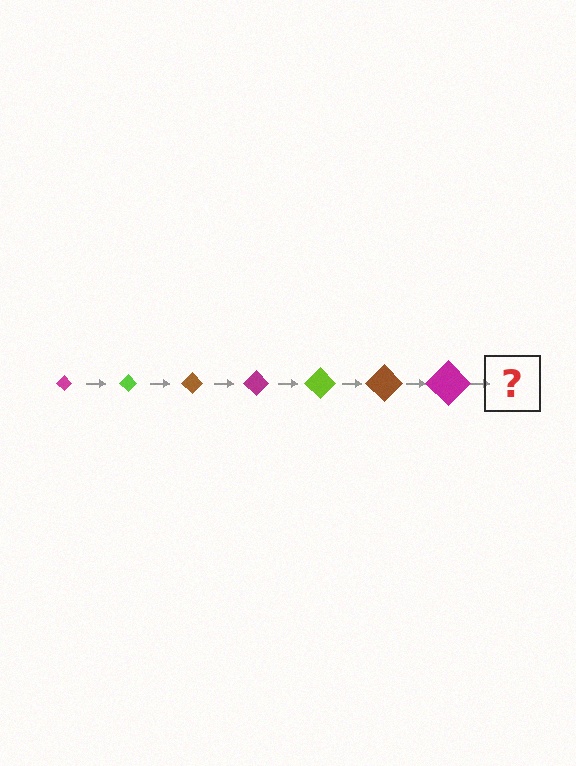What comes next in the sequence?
The next element should be a lime diamond, larger than the previous one.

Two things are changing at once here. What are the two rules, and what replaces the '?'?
The two rules are that the diamond grows larger each step and the color cycles through magenta, lime, and brown. The '?' should be a lime diamond, larger than the previous one.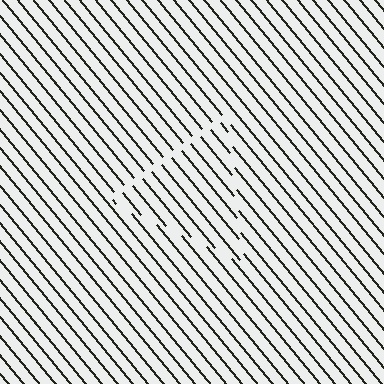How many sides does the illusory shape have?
3 sides — the line-ends trace a triangle.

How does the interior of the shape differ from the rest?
The interior of the shape contains the same grating, shifted by half a period — the contour is defined by the phase discontinuity where line-ends from the inner and outer gratings abut.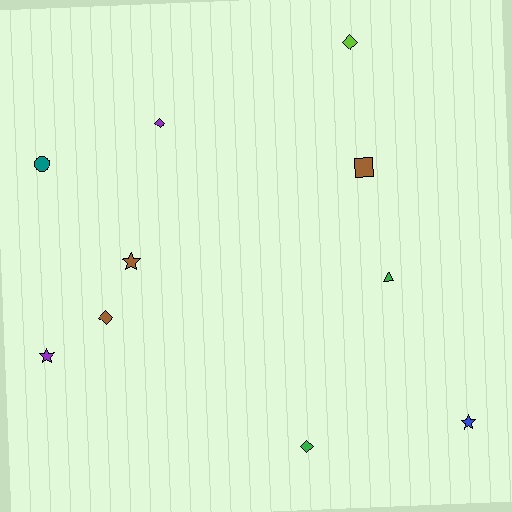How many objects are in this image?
There are 10 objects.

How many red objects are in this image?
There are no red objects.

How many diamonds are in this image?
There are 4 diamonds.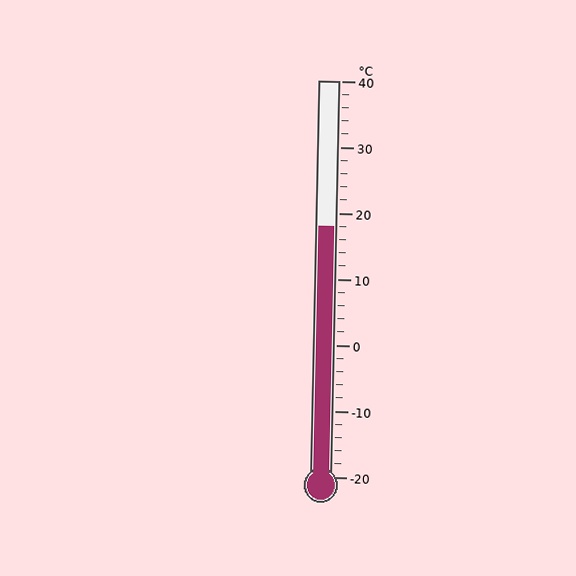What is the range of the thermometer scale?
The thermometer scale ranges from -20°C to 40°C.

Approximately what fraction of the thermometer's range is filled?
The thermometer is filled to approximately 65% of its range.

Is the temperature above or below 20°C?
The temperature is below 20°C.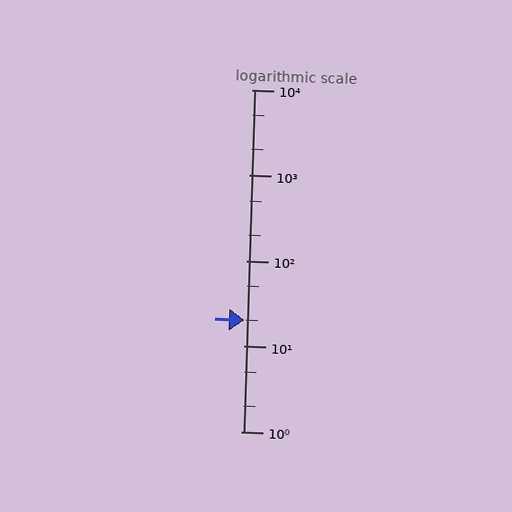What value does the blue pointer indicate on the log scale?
The pointer indicates approximately 20.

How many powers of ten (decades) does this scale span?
The scale spans 4 decades, from 1 to 10000.